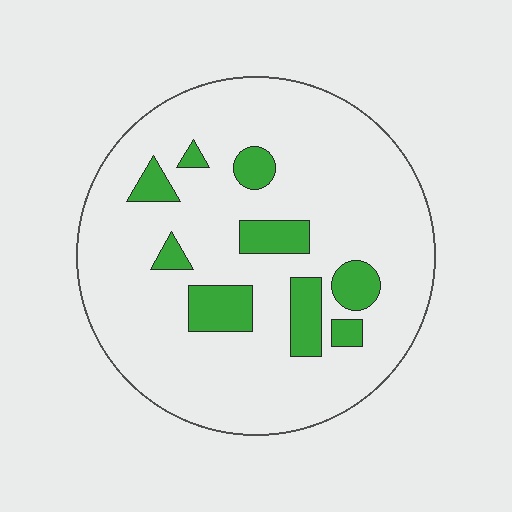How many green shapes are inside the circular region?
9.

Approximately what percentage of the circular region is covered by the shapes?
Approximately 15%.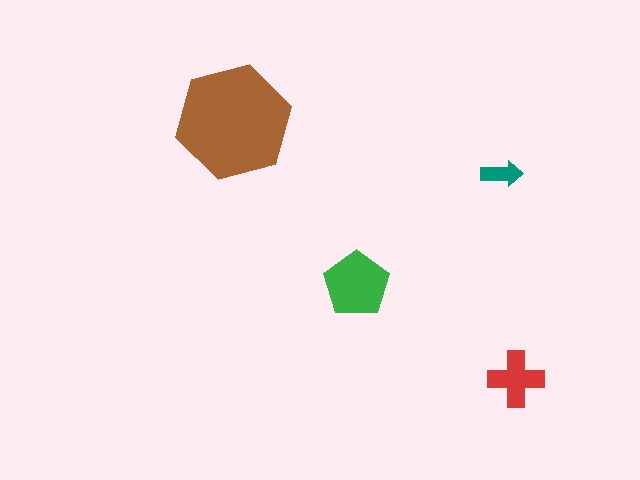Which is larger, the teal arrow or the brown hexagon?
The brown hexagon.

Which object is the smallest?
The teal arrow.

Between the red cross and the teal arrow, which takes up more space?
The red cross.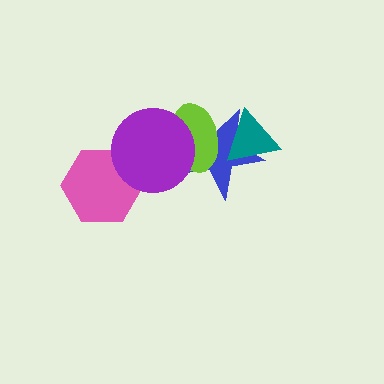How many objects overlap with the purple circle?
3 objects overlap with the purple circle.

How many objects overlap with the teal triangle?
2 objects overlap with the teal triangle.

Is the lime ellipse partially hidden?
Yes, it is partially covered by another shape.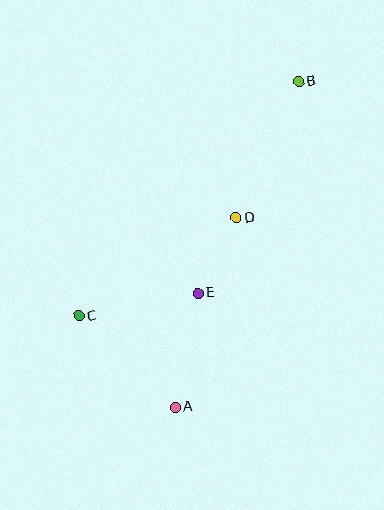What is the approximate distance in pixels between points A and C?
The distance between A and C is approximately 132 pixels.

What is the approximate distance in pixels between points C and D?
The distance between C and D is approximately 185 pixels.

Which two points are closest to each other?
Points D and E are closest to each other.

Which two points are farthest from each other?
Points A and B are farthest from each other.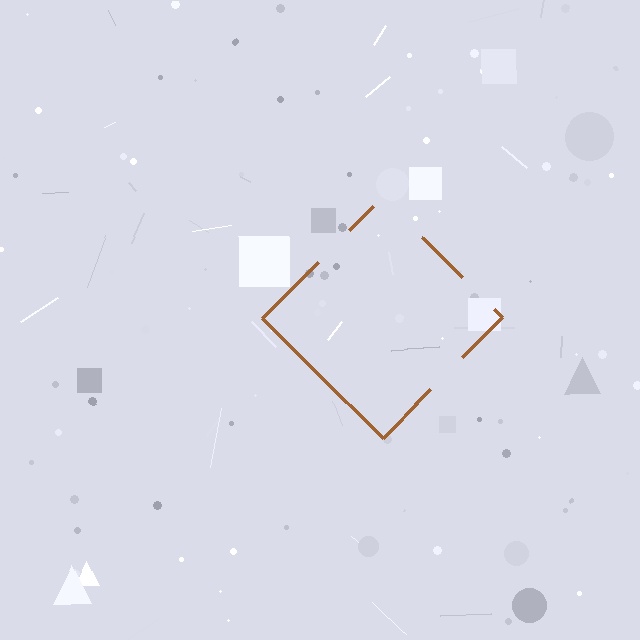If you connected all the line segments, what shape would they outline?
They would outline a diamond.